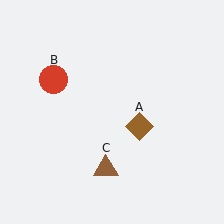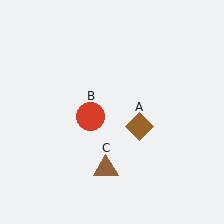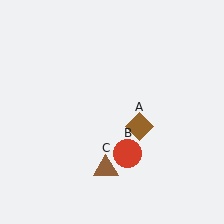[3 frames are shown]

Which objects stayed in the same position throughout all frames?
Brown diamond (object A) and brown triangle (object C) remained stationary.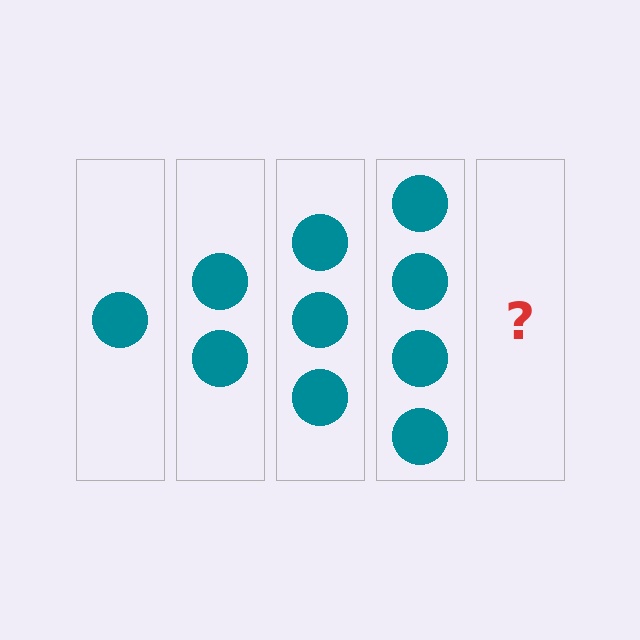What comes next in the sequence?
The next element should be 5 circles.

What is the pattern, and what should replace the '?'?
The pattern is that each step adds one more circle. The '?' should be 5 circles.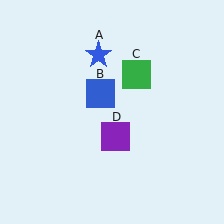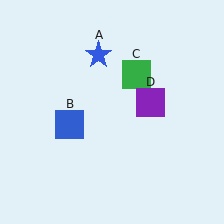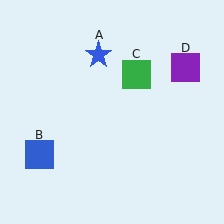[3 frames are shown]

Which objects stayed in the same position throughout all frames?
Blue star (object A) and green square (object C) remained stationary.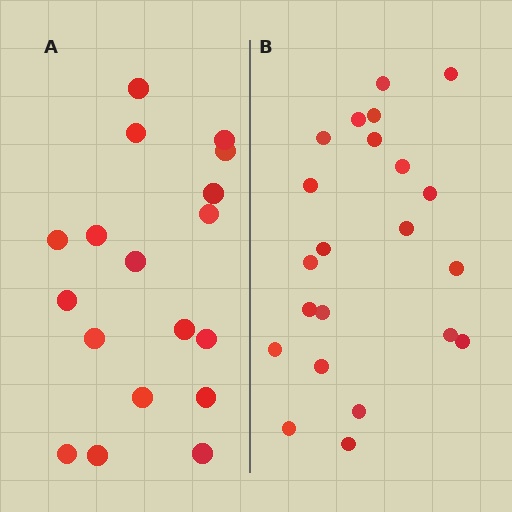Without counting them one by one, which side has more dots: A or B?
Region B (the right region) has more dots.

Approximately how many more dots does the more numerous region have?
Region B has about 4 more dots than region A.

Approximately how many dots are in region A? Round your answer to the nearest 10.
About 20 dots. (The exact count is 18, which rounds to 20.)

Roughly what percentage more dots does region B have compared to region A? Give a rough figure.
About 20% more.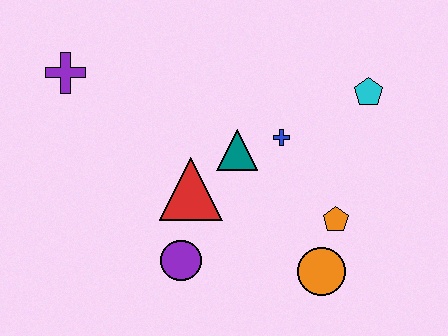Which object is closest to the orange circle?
The orange pentagon is closest to the orange circle.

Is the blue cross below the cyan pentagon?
Yes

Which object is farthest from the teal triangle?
The purple cross is farthest from the teal triangle.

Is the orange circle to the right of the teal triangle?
Yes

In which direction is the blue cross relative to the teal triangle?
The blue cross is to the right of the teal triangle.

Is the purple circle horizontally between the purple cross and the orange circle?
Yes